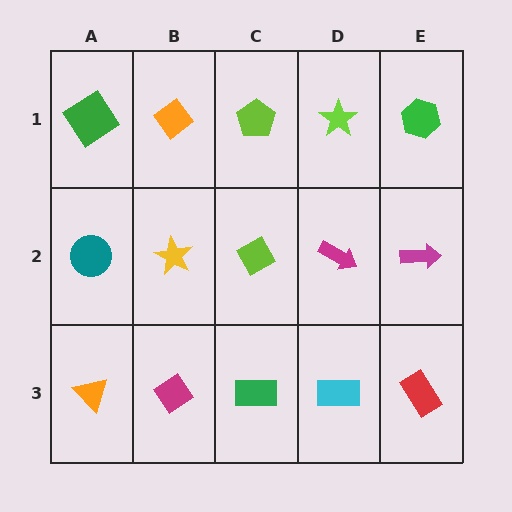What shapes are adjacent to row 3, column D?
A magenta arrow (row 2, column D), a green rectangle (row 3, column C), a red rectangle (row 3, column E).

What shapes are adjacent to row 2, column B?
An orange diamond (row 1, column B), a magenta diamond (row 3, column B), a teal circle (row 2, column A), a lime diamond (row 2, column C).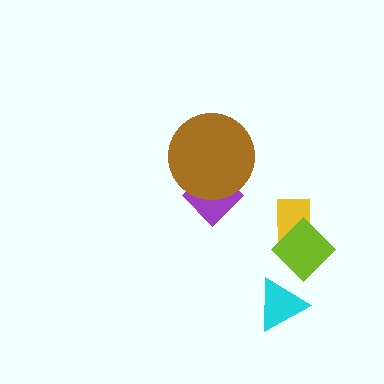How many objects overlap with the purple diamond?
1 object overlaps with the purple diamond.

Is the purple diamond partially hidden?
Yes, it is partially covered by another shape.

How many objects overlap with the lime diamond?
1 object overlaps with the lime diamond.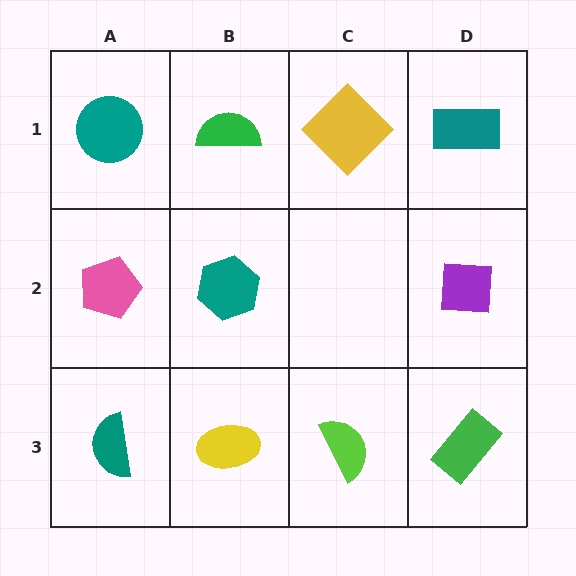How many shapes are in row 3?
4 shapes.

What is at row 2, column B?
A teal hexagon.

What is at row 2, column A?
A pink pentagon.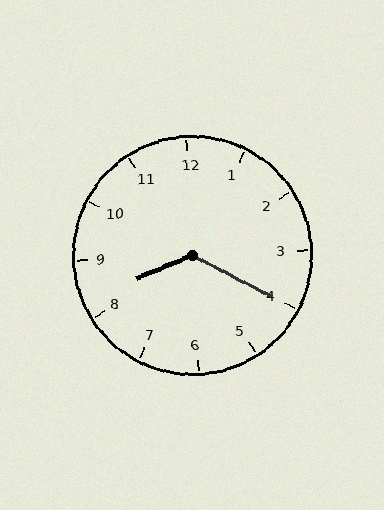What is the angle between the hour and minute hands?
Approximately 130 degrees.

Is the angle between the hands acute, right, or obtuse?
It is obtuse.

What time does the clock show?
8:20.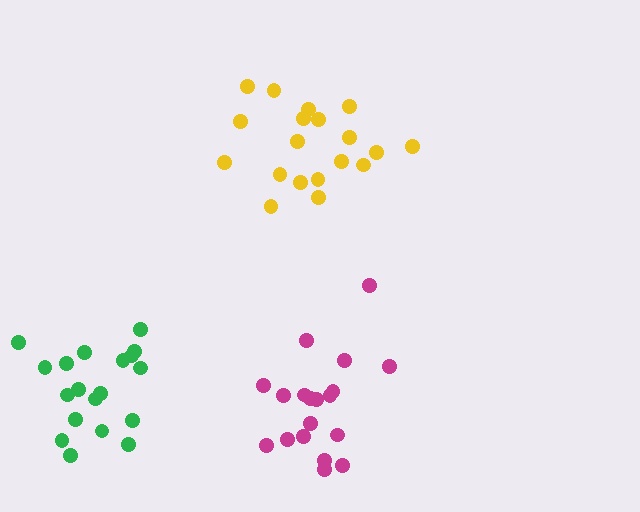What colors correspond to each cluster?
The clusters are colored: magenta, yellow, green.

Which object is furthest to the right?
The magenta cluster is rightmost.